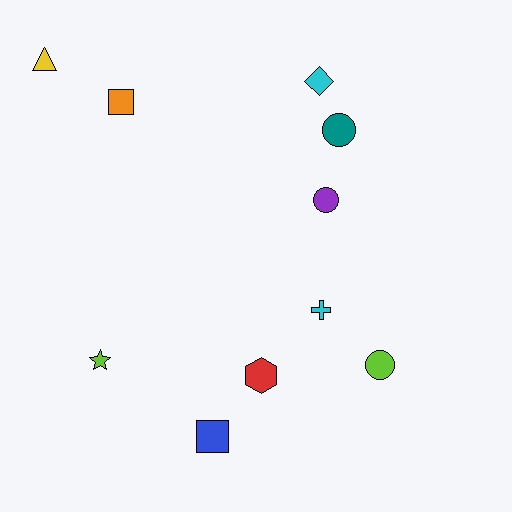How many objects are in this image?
There are 10 objects.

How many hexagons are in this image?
There is 1 hexagon.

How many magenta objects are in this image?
There are no magenta objects.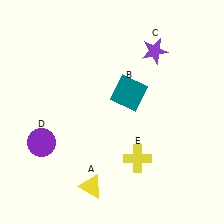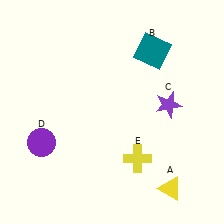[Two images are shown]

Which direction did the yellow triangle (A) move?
The yellow triangle (A) moved right.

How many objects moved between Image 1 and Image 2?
3 objects moved between the two images.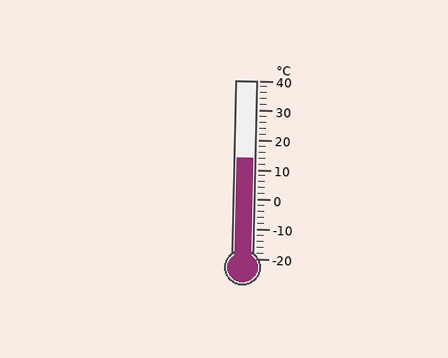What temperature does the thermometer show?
The thermometer shows approximately 14°C.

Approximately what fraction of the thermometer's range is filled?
The thermometer is filled to approximately 55% of its range.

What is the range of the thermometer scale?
The thermometer scale ranges from -20°C to 40°C.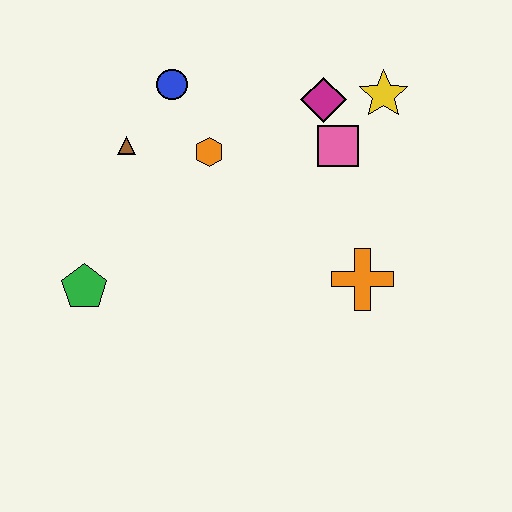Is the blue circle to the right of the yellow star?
No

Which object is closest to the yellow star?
The magenta diamond is closest to the yellow star.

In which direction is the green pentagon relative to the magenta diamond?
The green pentagon is to the left of the magenta diamond.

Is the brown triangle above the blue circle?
No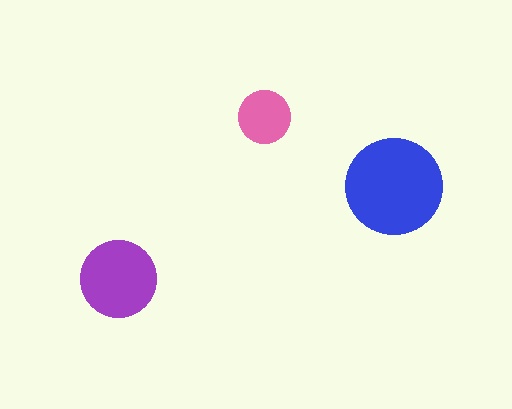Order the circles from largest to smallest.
the blue one, the purple one, the pink one.